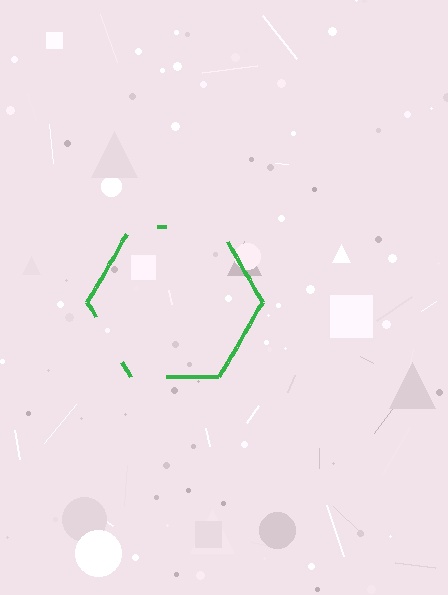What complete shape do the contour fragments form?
The contour fragments form a hexagon.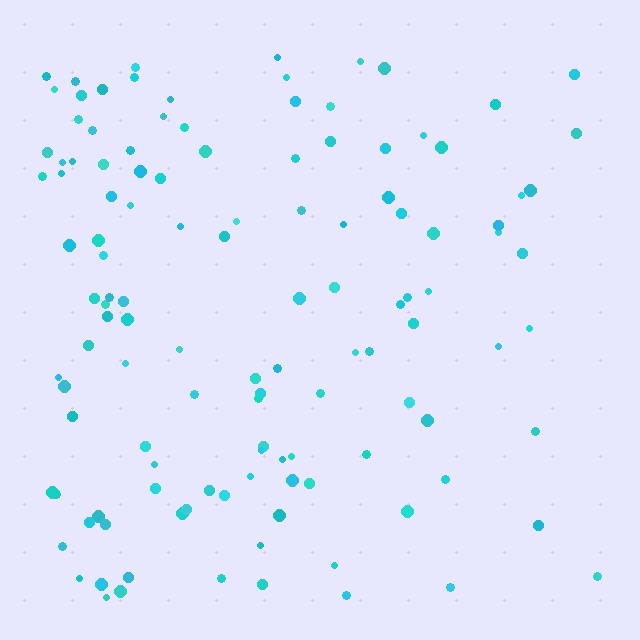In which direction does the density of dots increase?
From right to left, with the left side densest.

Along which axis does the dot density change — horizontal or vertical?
Horizontal.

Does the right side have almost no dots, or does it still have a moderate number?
Still a moderate number, just noticeably fewer than the left.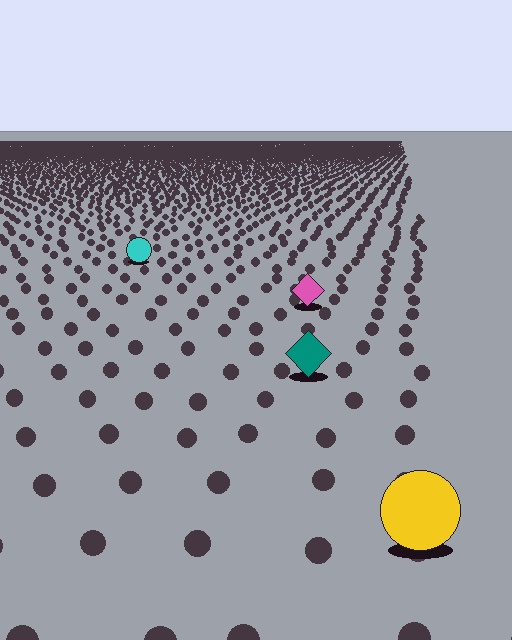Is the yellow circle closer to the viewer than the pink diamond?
Yes. The yellow circle is closer — you can tell from the texture gradient: the ground texture is coarser near it.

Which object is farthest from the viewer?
The cyan circle is farthest from the viewer. It appears smaller and the ground texture around it is denser.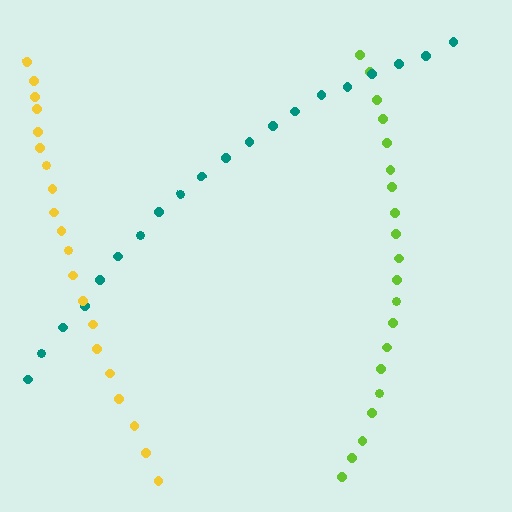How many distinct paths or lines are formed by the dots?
There are 3 distinct paths.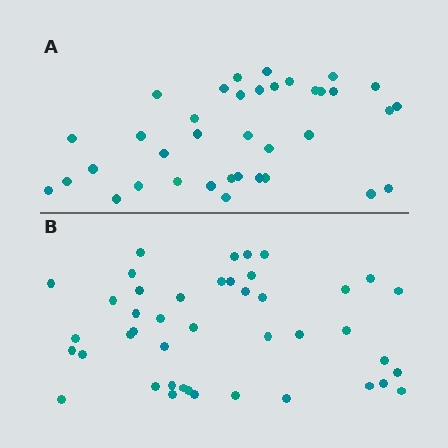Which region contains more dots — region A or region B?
Region B (the bottom region) has more dots.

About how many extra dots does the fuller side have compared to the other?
Region B has about 6 more dots than region A.